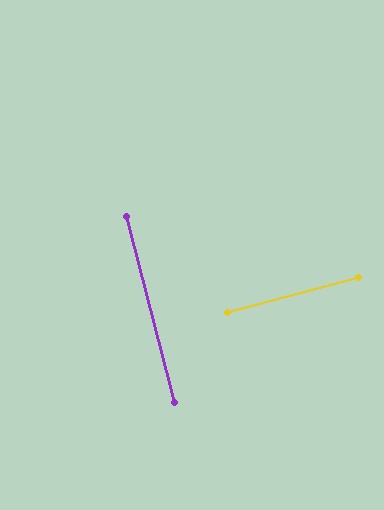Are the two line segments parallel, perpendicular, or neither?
Perpendicular — they meet at approximately 89°.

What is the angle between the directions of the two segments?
Approximately 89 degrees.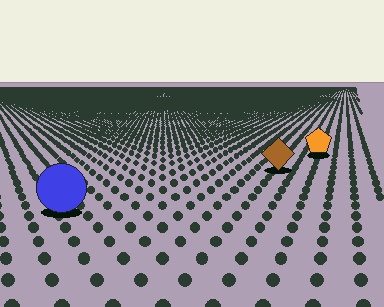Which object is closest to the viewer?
The blue circle is closest. The texture marks near it are larger and more spread out.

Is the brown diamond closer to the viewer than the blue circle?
No. The blue circle is closer — you can tell from the texture gradient: the ground texture is coarser near it.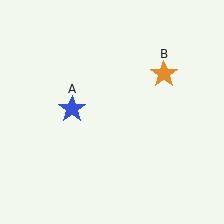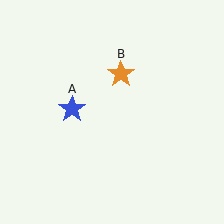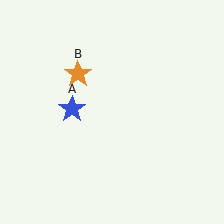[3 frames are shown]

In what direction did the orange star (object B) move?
The orange star (object B) moved left.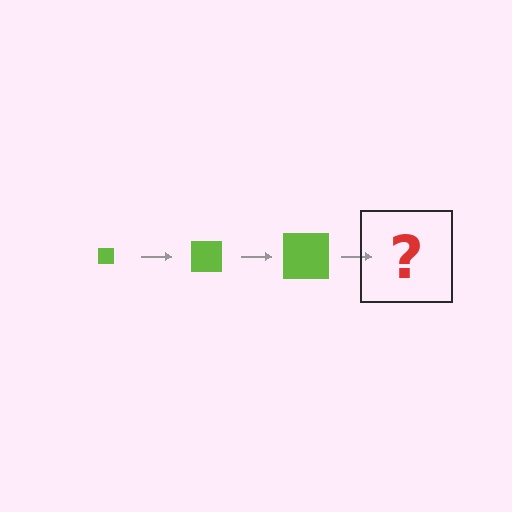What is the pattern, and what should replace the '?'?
The pattern is that the square gets progressively larger each step. The '?' should be a lime square, larger than the previous one.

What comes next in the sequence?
The next element should be a lime square, larger than the previous one.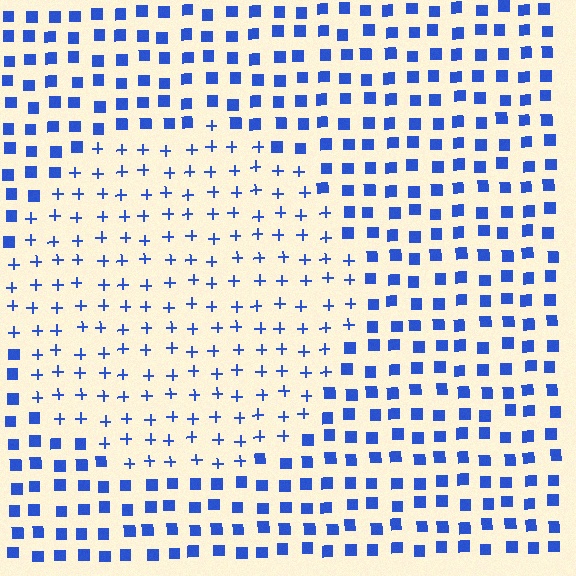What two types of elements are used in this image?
The image uses plus signs inside the circle region and squares outside it.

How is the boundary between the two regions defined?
The boundary is defined by a change in element shape: plus signs inside vs. squares outside. All elements share the same color and spacing.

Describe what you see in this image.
The image is filled with small blue elements arranged in a uniform grid. A circle-shaped region contains plus signs, while the surrounding area contains squares. The boundary is defined purely by the change in element shape.